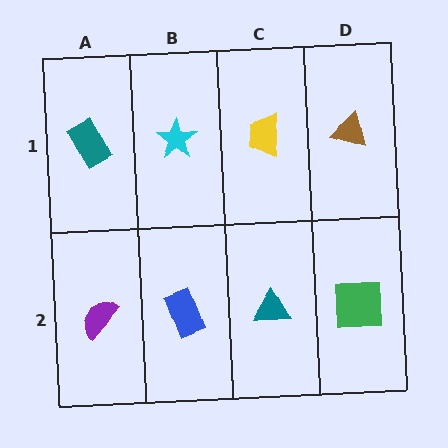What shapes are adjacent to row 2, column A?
A teal rectangle (row 1, column A), a blue rectangle (row 2, column B).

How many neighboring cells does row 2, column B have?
3.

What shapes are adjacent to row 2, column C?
A yellow trapezoid (row 1, column C), a blue rectangle (row 2, column B), a green square (row 2, column D).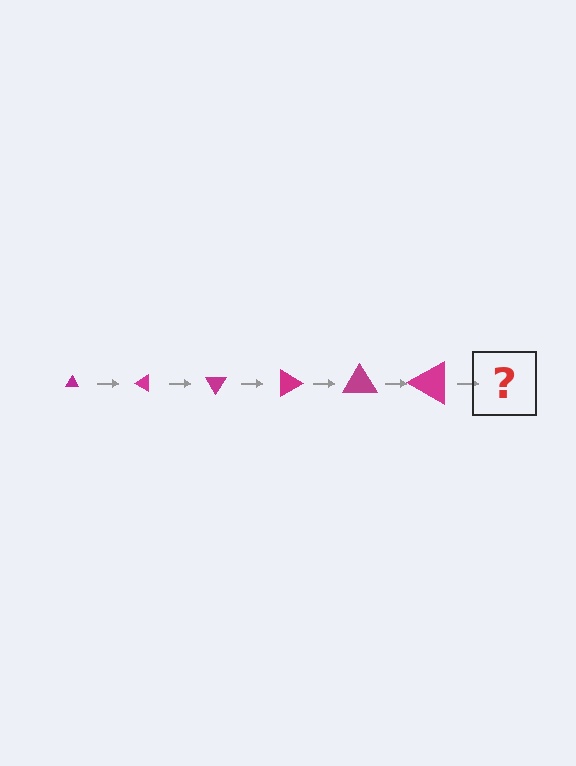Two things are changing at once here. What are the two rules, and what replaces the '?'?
The two rules are that the triangle grows larger each step and it rotates 30 degrees each step. The '?' should be a triangle, larger than the previous one and rotated 180 degrees from the start.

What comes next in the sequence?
The next element should be a triangle, larger than the previous one and rotated 180 degrees from the start.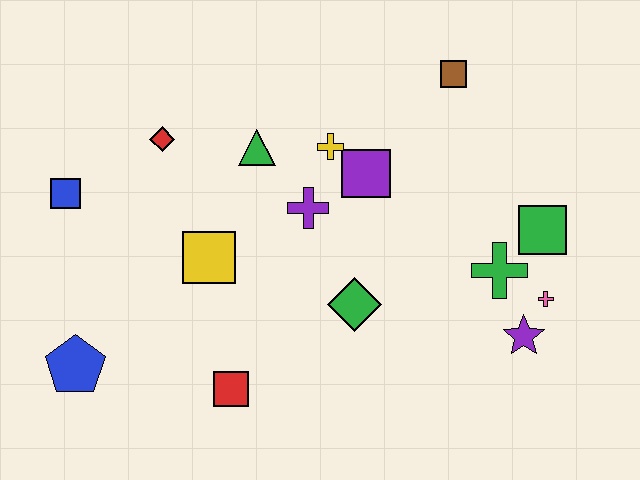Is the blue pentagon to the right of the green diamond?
No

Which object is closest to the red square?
The yellow square is closest to the red square.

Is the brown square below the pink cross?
No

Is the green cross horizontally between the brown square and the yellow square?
No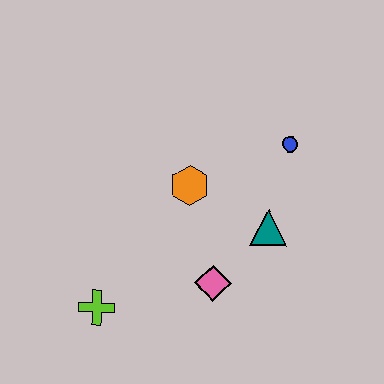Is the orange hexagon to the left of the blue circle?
Yes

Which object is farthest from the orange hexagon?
The lime cross is farthest from the orange hexagon.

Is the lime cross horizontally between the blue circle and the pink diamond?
No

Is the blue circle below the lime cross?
No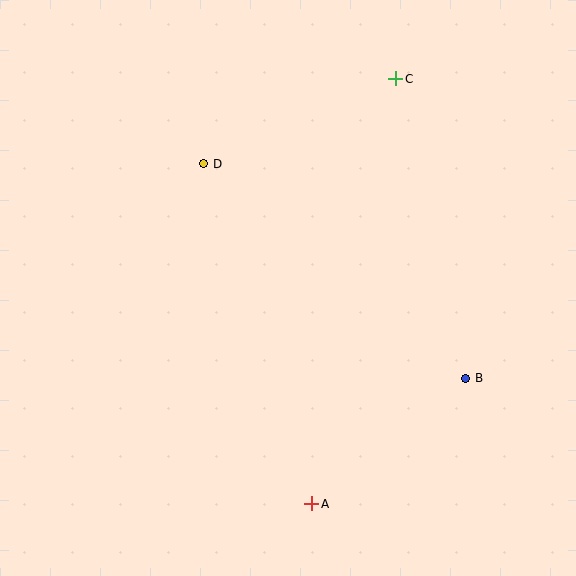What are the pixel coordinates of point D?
Point D is at (204, 164).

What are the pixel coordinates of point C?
Point C is at (396, 79).